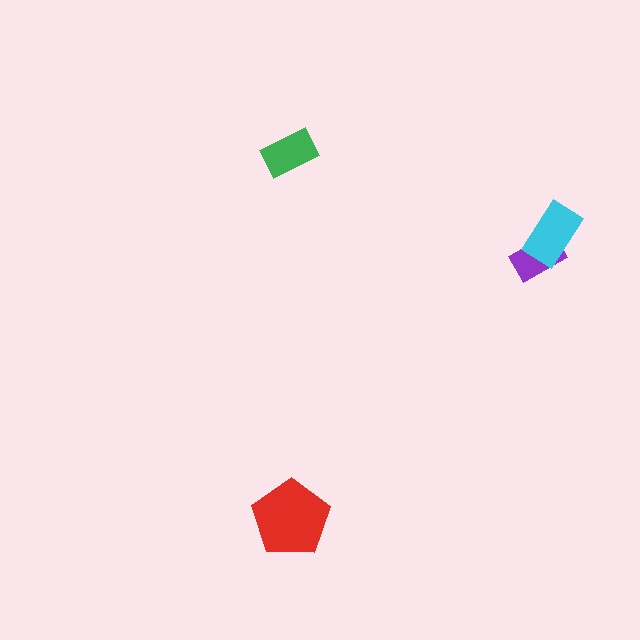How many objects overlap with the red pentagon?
0 objects overlap with the red pentagon.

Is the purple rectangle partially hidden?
Yes, it is partially covered by another shape.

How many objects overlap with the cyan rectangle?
1 object overlaps with the cyan rectangle.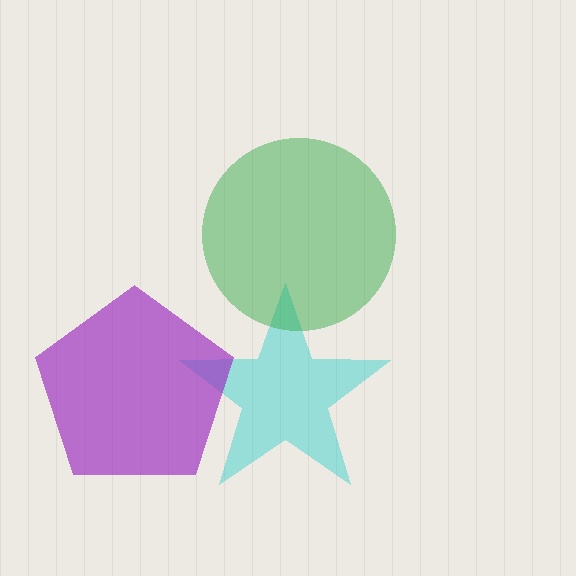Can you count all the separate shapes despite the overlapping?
Yes, there are 3 separate shapes.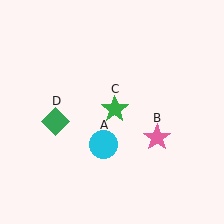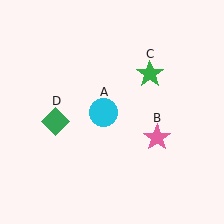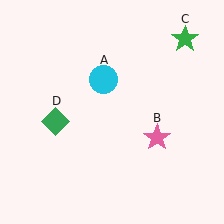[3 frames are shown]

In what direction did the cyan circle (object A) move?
The cyan circle (object A) moved up.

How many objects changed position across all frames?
2 objects changed position: cyan circle (object A), green star (object C).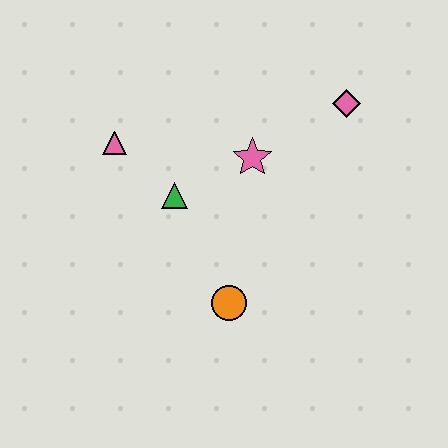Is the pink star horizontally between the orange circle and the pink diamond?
Yes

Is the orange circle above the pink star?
No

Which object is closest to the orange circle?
The green triangle is closest to the orange circle.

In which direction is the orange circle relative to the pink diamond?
The orange circle is below the pink diamond.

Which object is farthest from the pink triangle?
The pink diamond is farthest from the pink triangle.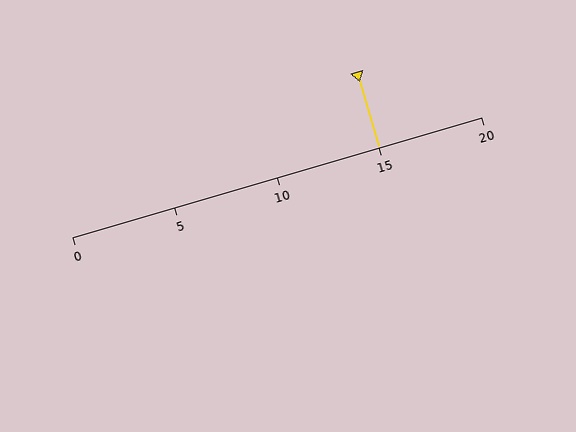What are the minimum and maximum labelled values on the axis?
The axis runs from 0 to 20.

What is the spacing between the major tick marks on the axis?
The major ticks are spaced 5 apart.